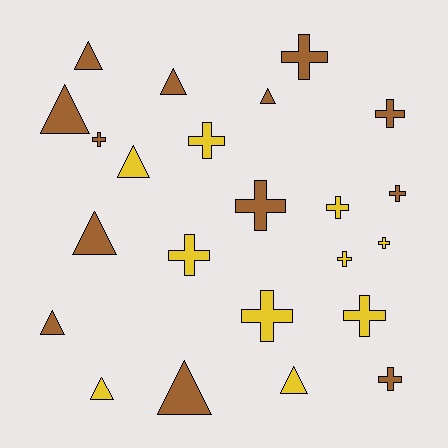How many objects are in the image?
There are 23 objects.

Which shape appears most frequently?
Cross, with 13 objects.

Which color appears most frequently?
Brown, with 13 objects.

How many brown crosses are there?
There are 6 brown crosses.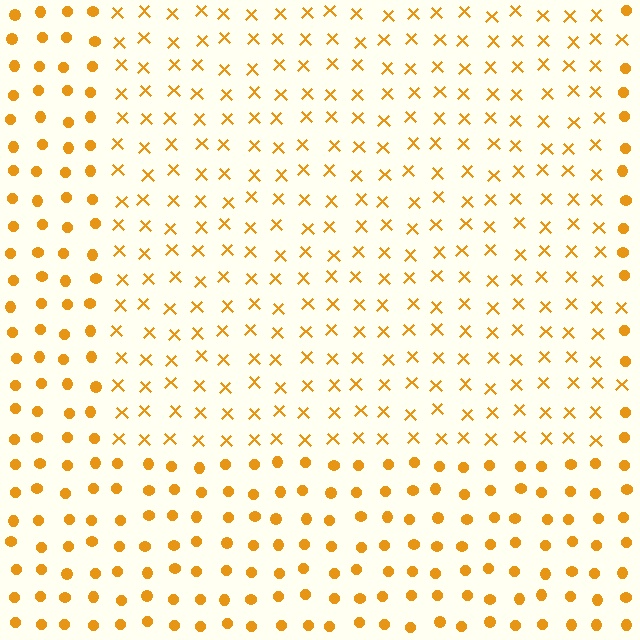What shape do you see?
I see a rectangle.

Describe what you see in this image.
The image is filled with small orange elements arranged in a uniform grid. A rectangle-shaped region contains X marks, while the surrounding area contains circles. The boundary is defined purely by the change in element shape.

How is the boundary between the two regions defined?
The boundary is defined by a change in element shape: X marks inside vs. circles outside. All elements share the same color and spacing.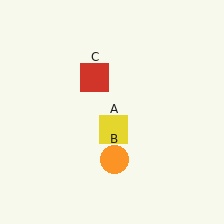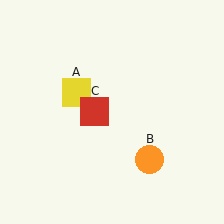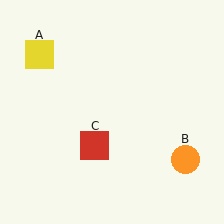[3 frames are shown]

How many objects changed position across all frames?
3 objects changed position: yellow square (object A), orange circle (object B), red square (object C).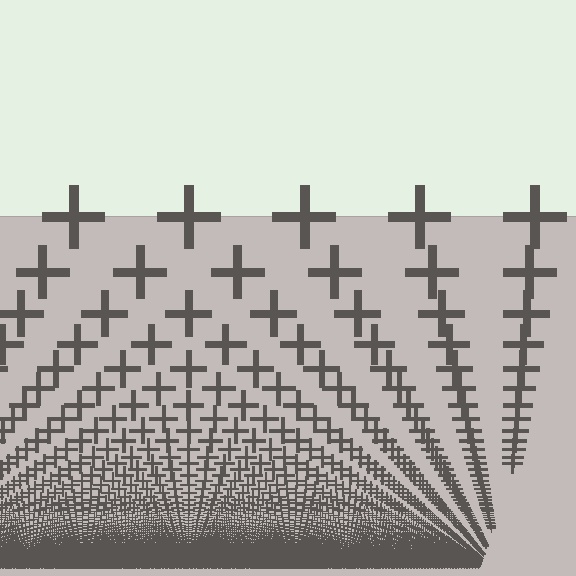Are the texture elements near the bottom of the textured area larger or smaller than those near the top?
Smaller. The gradient is inverted — elements near the bottom are smaller and denser.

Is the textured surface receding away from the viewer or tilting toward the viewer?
The surface appears to tilt toward the viewer. Texture elements get larger and sparser toward the top.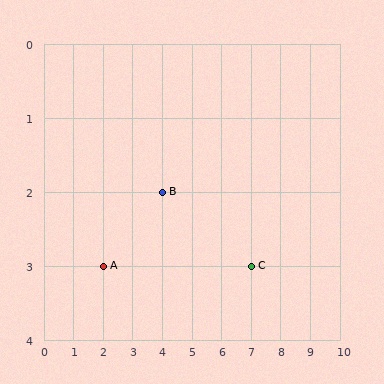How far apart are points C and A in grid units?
Points C and A are 5 columns apart.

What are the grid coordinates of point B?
Point B is at grid coordinates (4, 2).